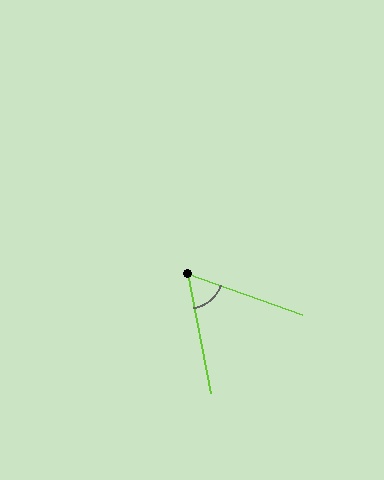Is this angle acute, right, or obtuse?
It is acute.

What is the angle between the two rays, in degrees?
Approximately 59 degrees.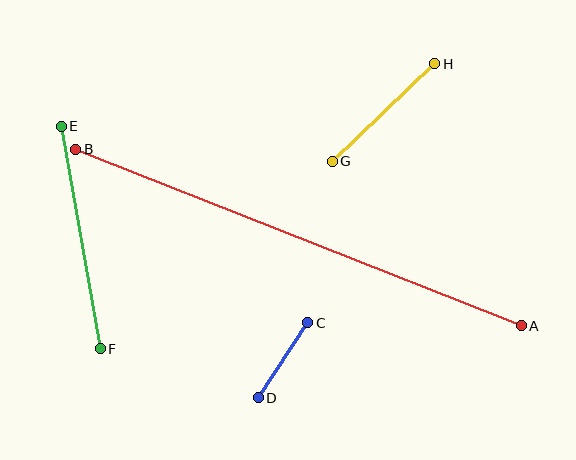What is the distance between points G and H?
The distance is approximately 141 pixels.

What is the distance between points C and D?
The distance is approximately 90 pixels.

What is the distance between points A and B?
The distance is approximately 480 pixels.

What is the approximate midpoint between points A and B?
The midpoint is at approximately (299, 238) pixels.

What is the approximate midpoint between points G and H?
The midpoint is at approximately (383, 112) pixels.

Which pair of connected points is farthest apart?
Points A and B are farthest apart.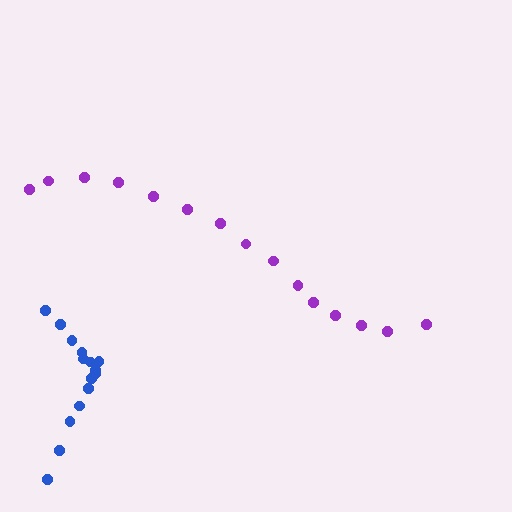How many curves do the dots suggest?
There are 2 distinct paths.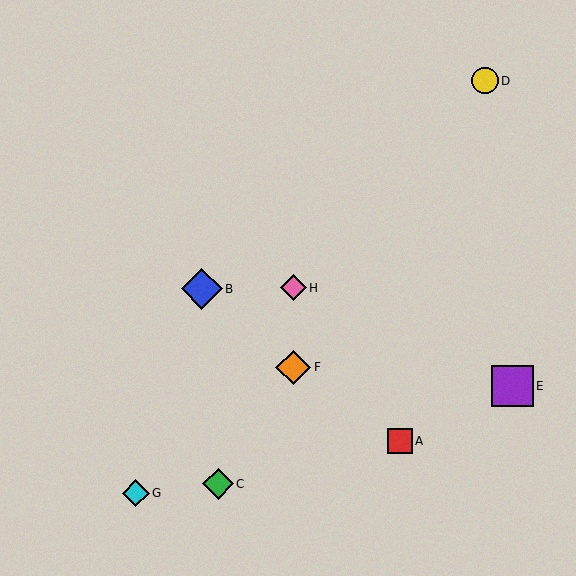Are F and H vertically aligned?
Yes, both are at x≈293.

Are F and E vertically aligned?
No, F is at x≈293 and E is at x≈512.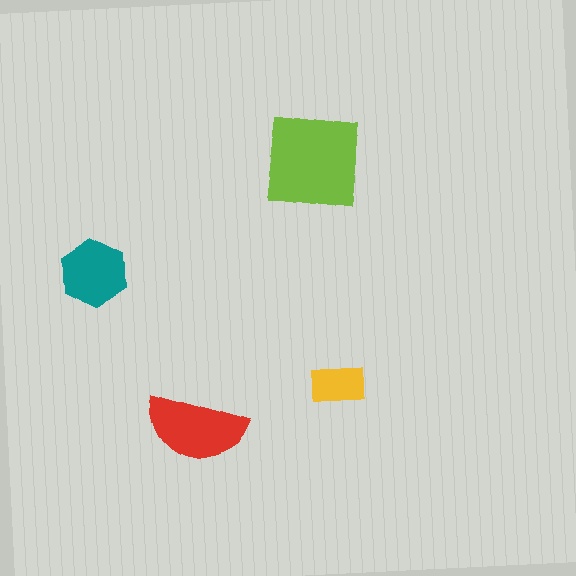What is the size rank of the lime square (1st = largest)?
1st.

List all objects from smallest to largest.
The yellow rectangle, the teal hexagon, the red semicircle, the lime square.